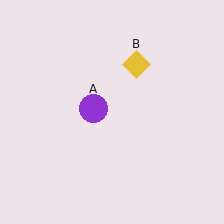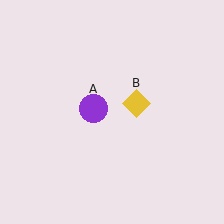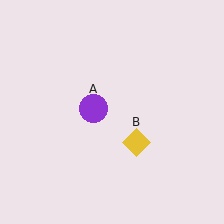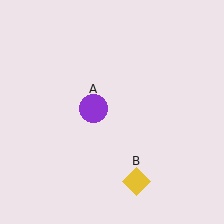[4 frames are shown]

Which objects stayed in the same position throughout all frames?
Purple circle (object A) remained stationary.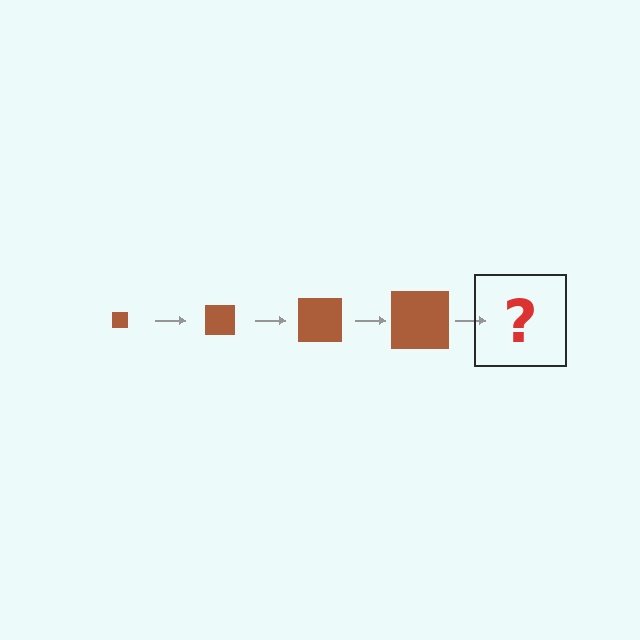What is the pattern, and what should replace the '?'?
The pattern is that the square gets progressively larger each step. The '?' should be a brown square, larger than the previous one.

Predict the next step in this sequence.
The next step is a brown square, larger than the previous one.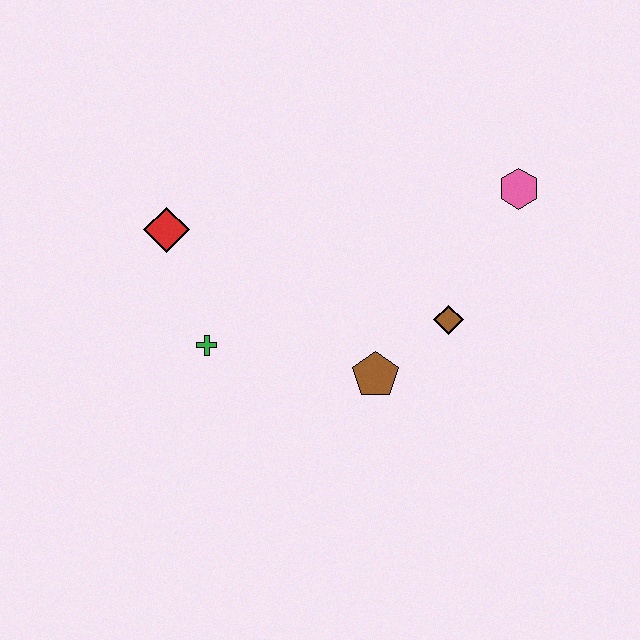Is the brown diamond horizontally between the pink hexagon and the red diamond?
Yes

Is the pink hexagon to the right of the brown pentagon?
Yes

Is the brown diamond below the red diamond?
Yes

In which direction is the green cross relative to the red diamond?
The green cross is below the red diamond.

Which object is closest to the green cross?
The red diamond is closest to the green cross.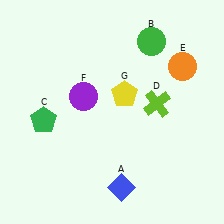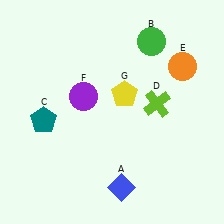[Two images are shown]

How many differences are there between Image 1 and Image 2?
There is 1 difference between the two images.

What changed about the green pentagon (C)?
In Image 1, C is green. In Image 2, it changed to teal.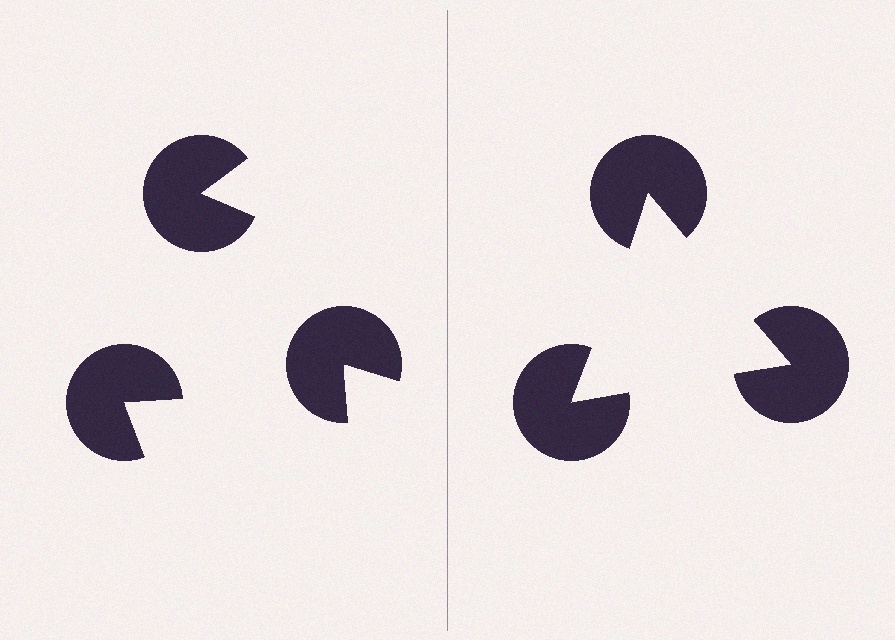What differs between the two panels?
The pac-man discs are positioned identically on both sides; only the wedge orientations differ. On the right they align to a triangle; on the left they are misaligned.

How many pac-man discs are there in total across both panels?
6 — 3 on each side.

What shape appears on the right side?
An illusory triangle.